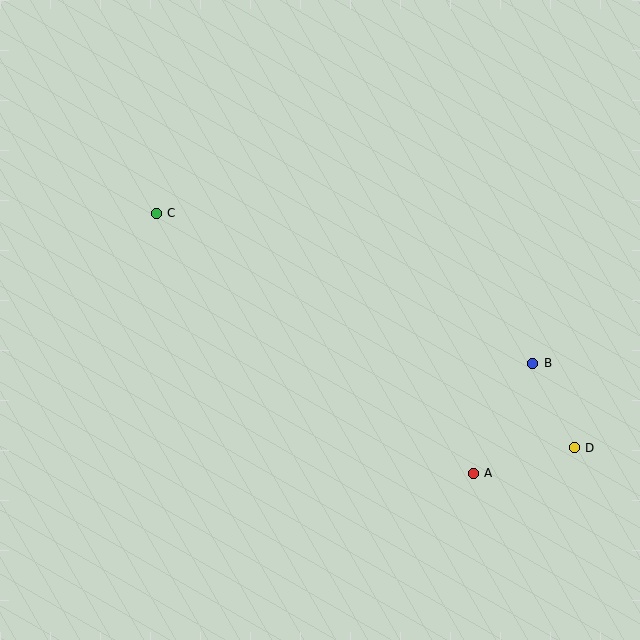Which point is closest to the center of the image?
Point C at (156, 213) is closest to the center.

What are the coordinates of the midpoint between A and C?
The midpoint between A and C is at (315, 343).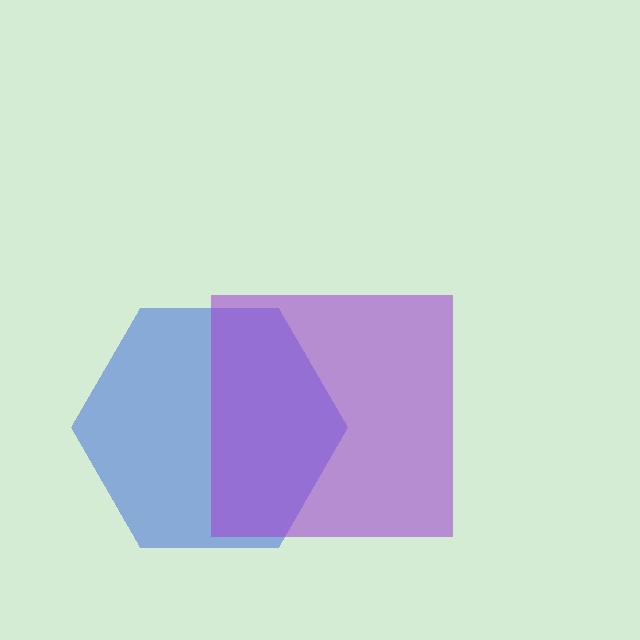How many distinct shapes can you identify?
There are 2 distinct shapes: a blue hexagon, a purple square.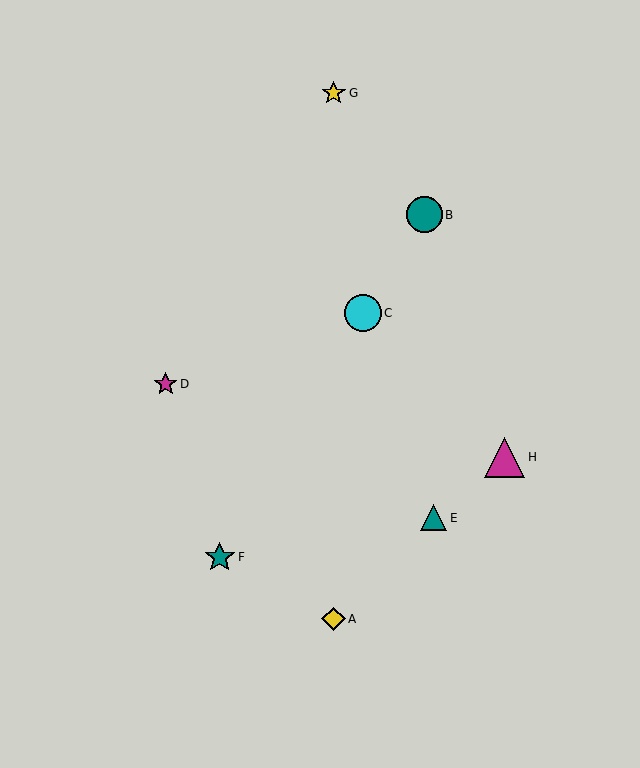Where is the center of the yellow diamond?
The center of the yellow diamond is at (334, 619).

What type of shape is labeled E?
Shape E is a teal triangle.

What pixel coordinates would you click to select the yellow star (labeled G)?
Click at (334, 93) to select the yellow star G.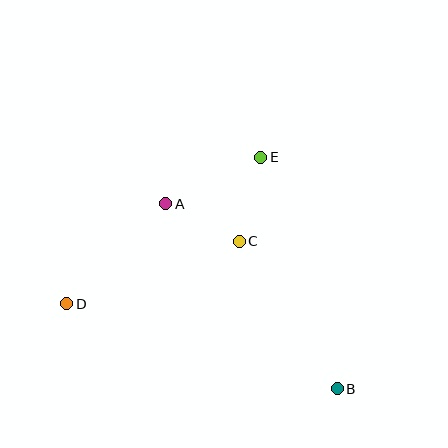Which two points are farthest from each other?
Points B and D are farthest from each other.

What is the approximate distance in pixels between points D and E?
The distance between D and E is approximately 243 pixels.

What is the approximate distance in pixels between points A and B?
The distance between A and B is approximately 252 pixels.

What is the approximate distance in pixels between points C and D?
The distance between C and D is approximately 183 pixels.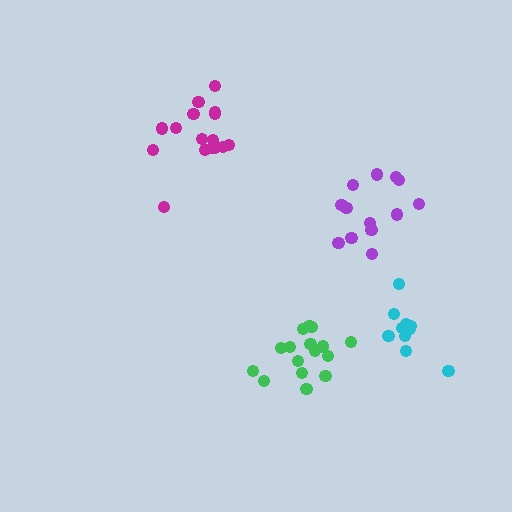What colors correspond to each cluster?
The clusters are colored: magenta, green, purple, cyan.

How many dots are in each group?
Group 1: 16 dots, Group 2: 16 dots, Group 3: 13 dots, Group 4: 10 dots (55 total).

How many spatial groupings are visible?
There are 4 spatial groupings.